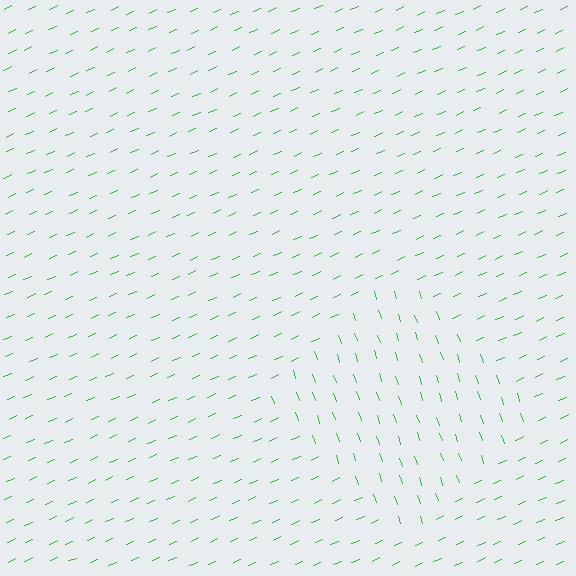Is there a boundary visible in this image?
Yes, there is a texture boundary formed by a change in line orientation.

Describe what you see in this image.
The image is filled with small green line segments. A diamond region in the image has lines oriented differently from the surrounding lines, creating a visible texture boundary.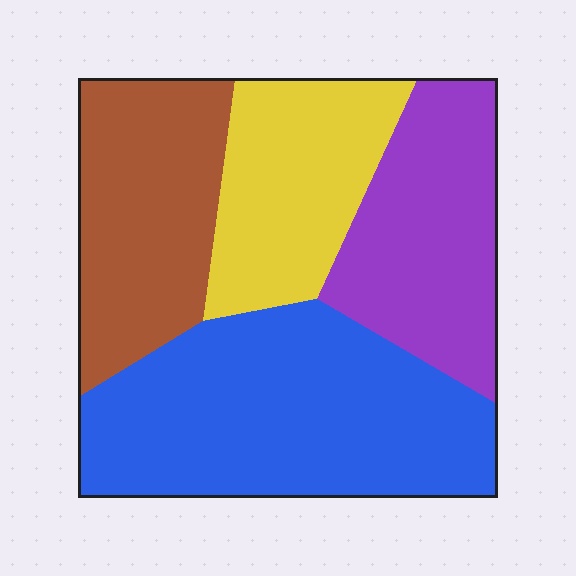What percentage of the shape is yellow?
Yellow takes up less than a quarter of the shape.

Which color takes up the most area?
Blue, at roughly 35%.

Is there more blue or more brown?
Blue.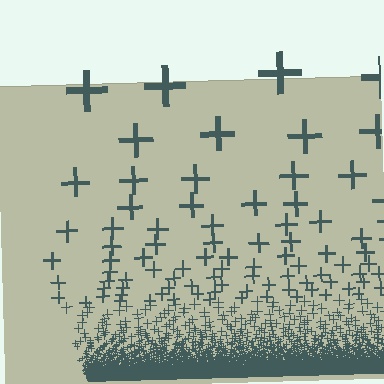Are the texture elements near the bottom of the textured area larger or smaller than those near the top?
Smaller. The gradient is inverted — elements near the bottom are smaller and denser.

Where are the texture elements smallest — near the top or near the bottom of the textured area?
Near the bottom.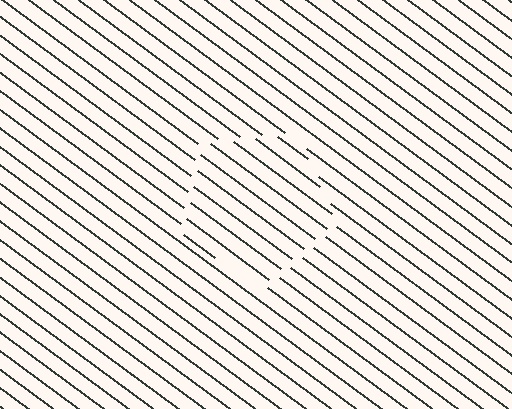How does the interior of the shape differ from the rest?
The interior of the shape contains the same grating, shifted by half a period — the contour is defined by the phase discontinuity where line-ends from the inner and outer gratings abut.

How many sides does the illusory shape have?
5 sides — the line-ends trace a pentagon.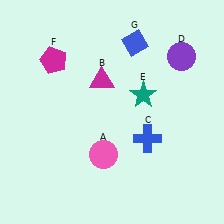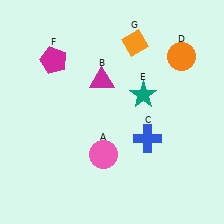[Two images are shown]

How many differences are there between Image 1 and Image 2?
There are 2 differences between the two images.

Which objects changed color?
D changed from purple to orange. G changed from blue to orange.